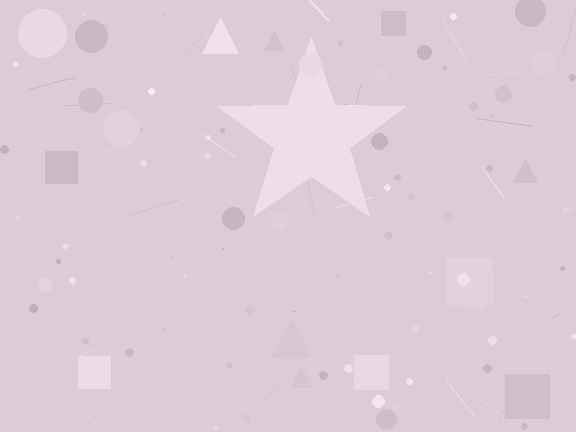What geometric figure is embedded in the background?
A star is embedded in the background.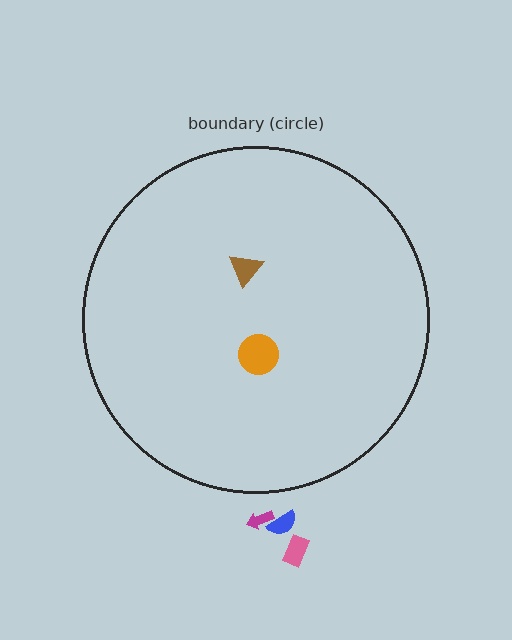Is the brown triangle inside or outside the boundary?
Inside.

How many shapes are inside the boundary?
2 inside, 3 outside.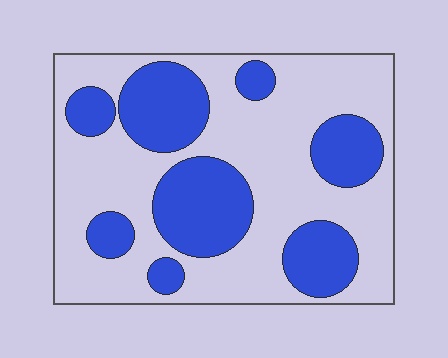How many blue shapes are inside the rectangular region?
8.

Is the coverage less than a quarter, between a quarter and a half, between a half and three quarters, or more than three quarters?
Between a quarter and a half.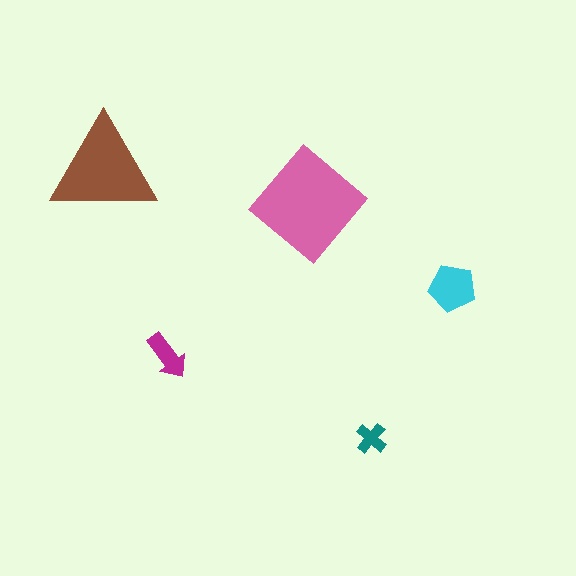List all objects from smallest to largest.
The teal cross, the magenta arrow, the cyan pentagon, the brown triangle, the pink diamond.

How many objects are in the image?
There are 5 objects in the image.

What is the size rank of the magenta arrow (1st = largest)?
4th.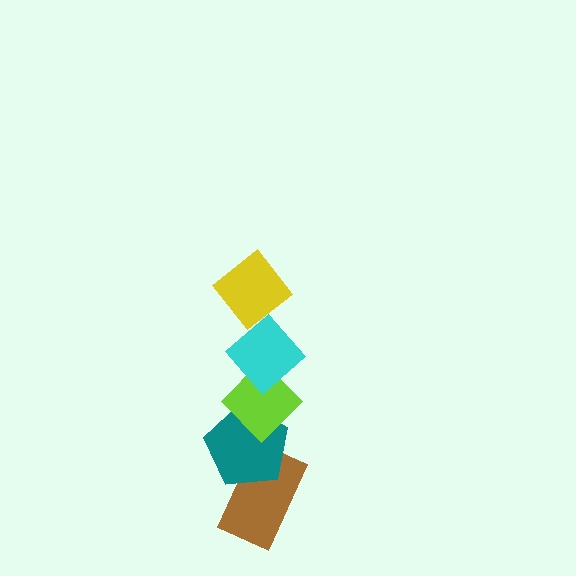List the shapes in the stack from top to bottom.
From top to bottom: the yellow diamond, the cyan diamond, the lime diamond, the teal pentagon, the brown rectangle.